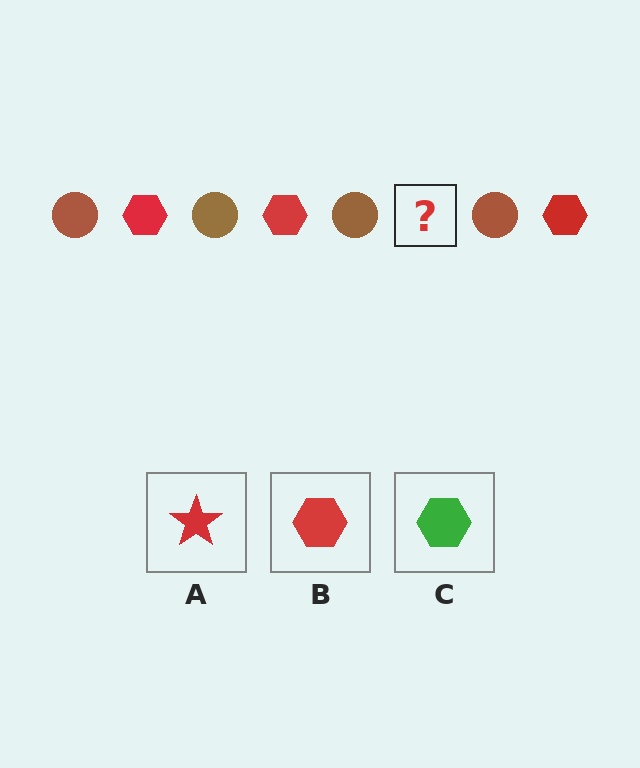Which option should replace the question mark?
Option B.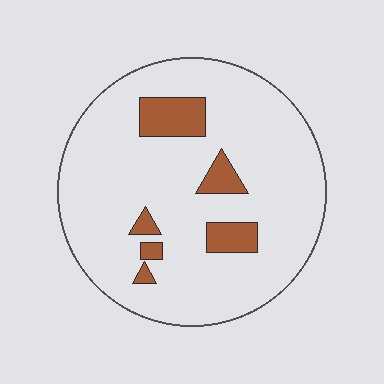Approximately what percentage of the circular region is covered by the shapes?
Approximately 10%.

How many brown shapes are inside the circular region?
6.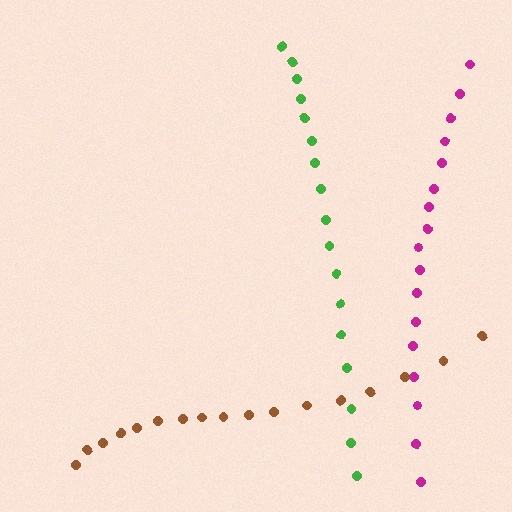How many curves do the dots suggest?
There are 3 distinct paths.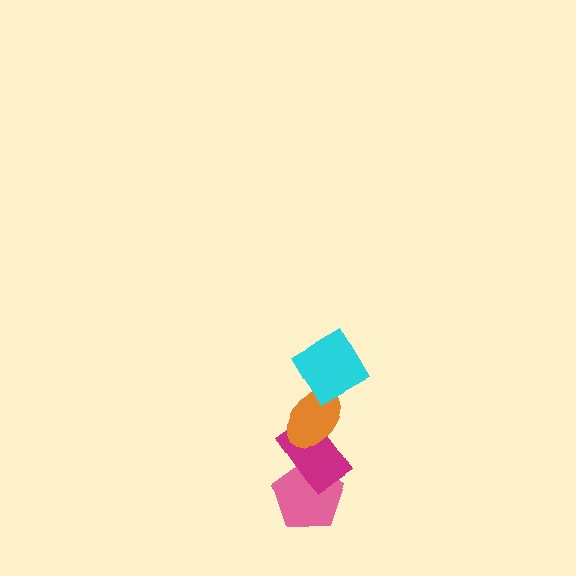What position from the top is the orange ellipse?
The orange ellipse is 2nd from the top.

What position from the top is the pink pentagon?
The pink pentagon is 4th from the top.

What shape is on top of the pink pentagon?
The magenta rectangle is on top of the pink pentagon.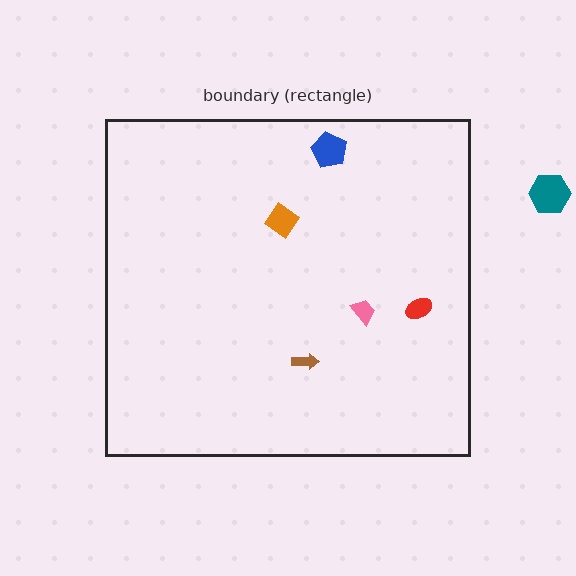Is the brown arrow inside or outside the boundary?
Inside.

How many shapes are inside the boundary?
5 inside, 1 outside.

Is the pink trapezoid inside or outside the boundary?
Inside.